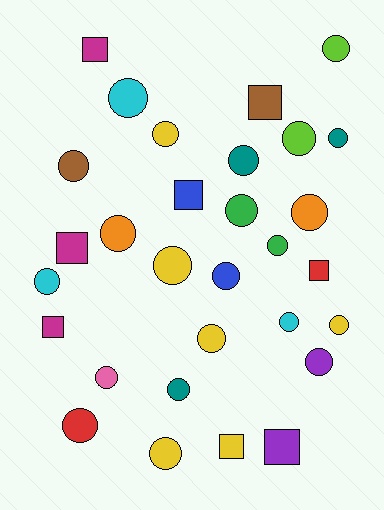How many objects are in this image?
There are 30 objects.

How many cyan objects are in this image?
There are 3 cyan objects.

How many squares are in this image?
There are 8 squares.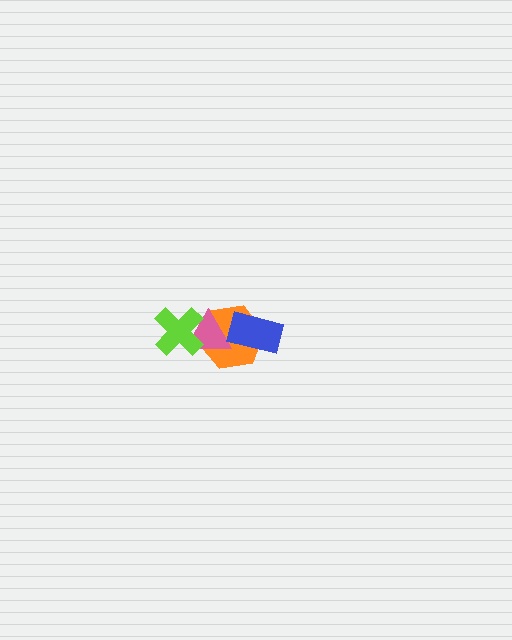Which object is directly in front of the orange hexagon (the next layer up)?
The pink triangle is directly in front of the orange hexagon.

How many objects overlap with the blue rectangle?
2 objects overlap with the blue rectangle.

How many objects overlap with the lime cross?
2 objects overlap with the lime cross.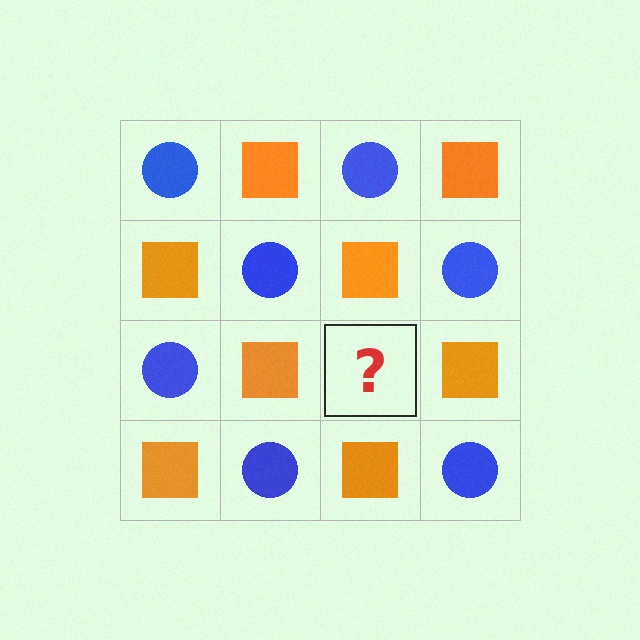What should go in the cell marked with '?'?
The missing cell should contain a blue circle.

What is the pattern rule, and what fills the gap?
The rule is that it alternates blue circle and orange square in a checkerboard pattern. The gap should be filled with a blue circle.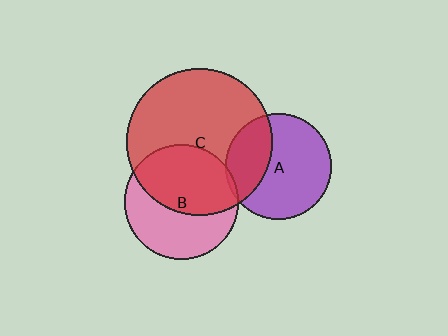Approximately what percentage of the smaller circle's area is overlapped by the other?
Approximately 30%.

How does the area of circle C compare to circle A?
Approximately 1.9 times.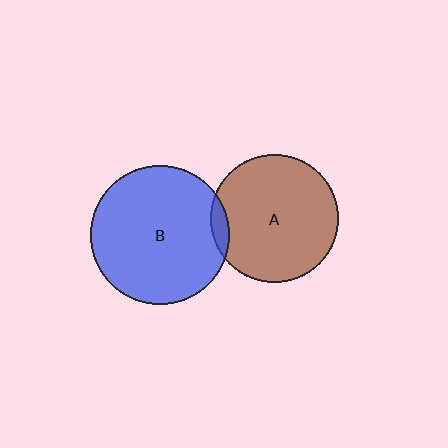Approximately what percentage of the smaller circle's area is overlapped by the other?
Approximately 5%.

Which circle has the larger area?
Circle B (blue).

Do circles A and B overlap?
Yes.